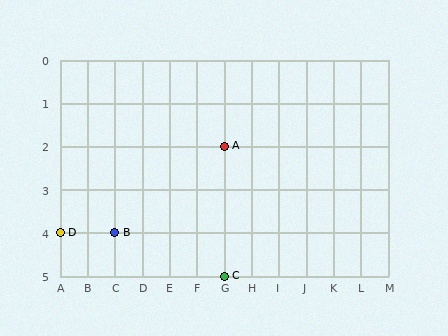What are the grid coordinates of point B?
Point B is at grid coordinates (C, 4).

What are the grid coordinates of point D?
Point D is at grid coordinates (A, 4).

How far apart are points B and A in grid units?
Points B and A are 4 columns and 2 rows apart (about 4.5 grid units diagonally).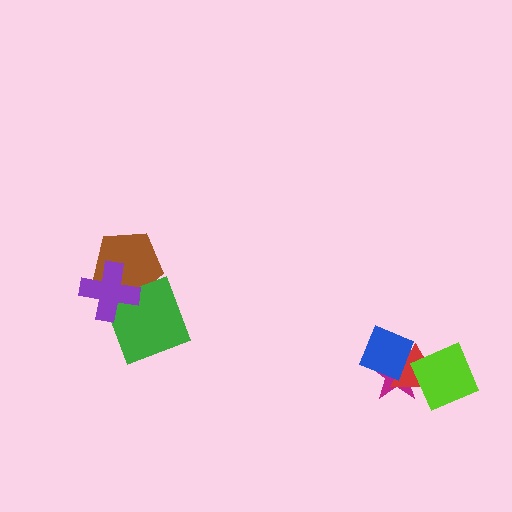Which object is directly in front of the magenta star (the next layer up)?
The red triangle is directly in front of the magenta star.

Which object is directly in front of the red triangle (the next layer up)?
The blue diamond is directly in front of the red triangle.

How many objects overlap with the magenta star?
3 objects overlap with the magenta star.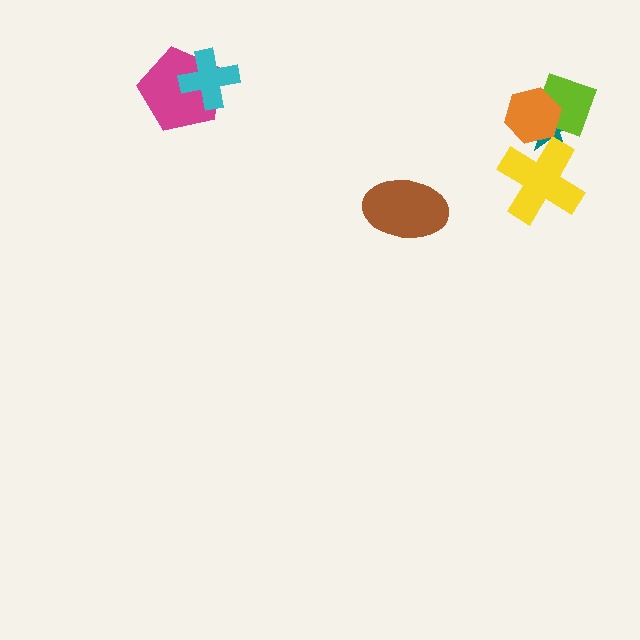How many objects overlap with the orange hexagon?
2 objects overlap with the orange hexagon.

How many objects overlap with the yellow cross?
1 object overlaps with the yellow cross.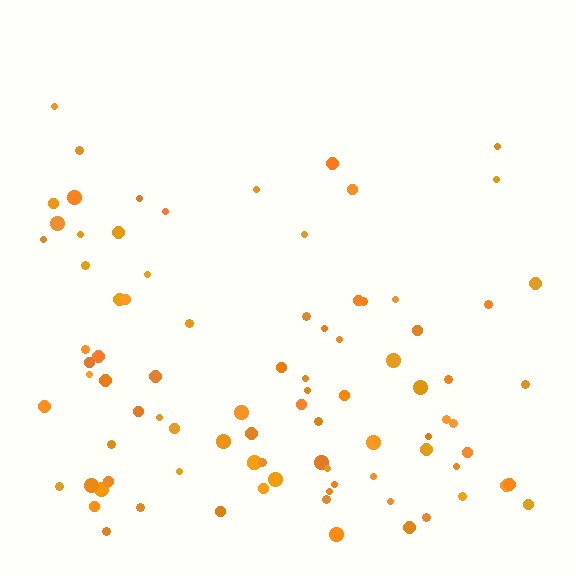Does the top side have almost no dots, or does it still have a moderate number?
Still a moderate number, just noticeably fewer than the bottom.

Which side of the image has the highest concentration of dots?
The bottom.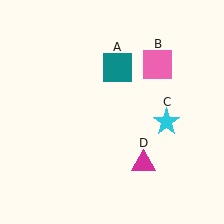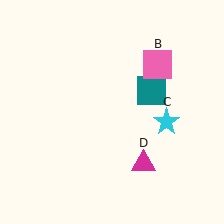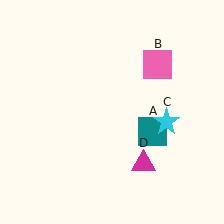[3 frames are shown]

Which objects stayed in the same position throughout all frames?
Pink square (object B) and cyan star (object C) and magenta triangle (object D) remained stationary.